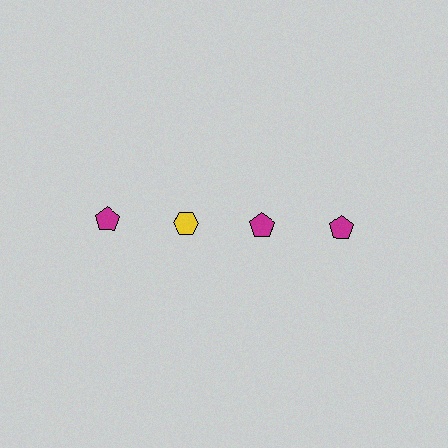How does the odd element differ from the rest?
It differs in both color (yellow instead of magenta) and shape (hexagon instead of pentagon).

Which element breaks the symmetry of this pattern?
The yellow hexagon in the top row, second from left column breaks the symmetry. All other shapes are magenta pentagons.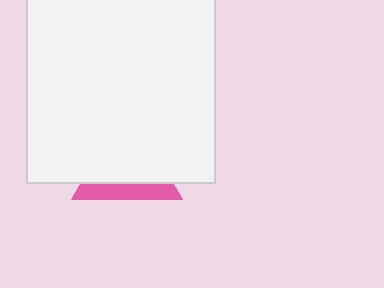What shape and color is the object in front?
The object in front is a white square.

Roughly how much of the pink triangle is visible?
A small part of it is visible (roughly 30%).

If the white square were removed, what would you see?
You would see the complete pink triangle.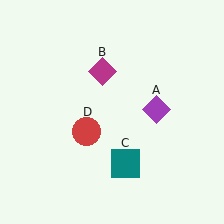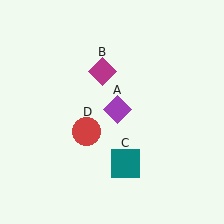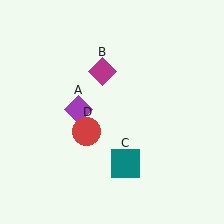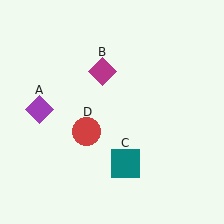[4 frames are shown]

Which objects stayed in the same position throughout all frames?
Magenta diamond (object B) and teal square (object C) and red circle (object D) remained stationary.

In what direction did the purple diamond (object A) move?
The purple diamond (object A) moved left.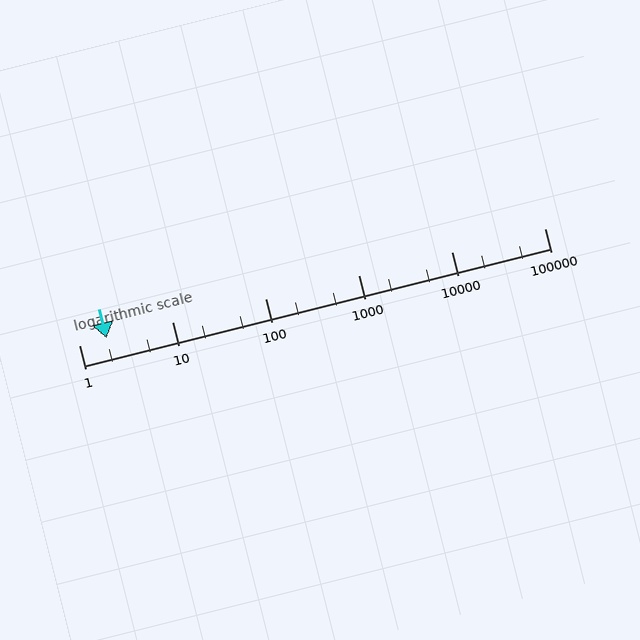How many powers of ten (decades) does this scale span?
The scale spans 5 decades, from 1 to 100000.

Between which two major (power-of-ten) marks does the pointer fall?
The pointer is between 1 and 10.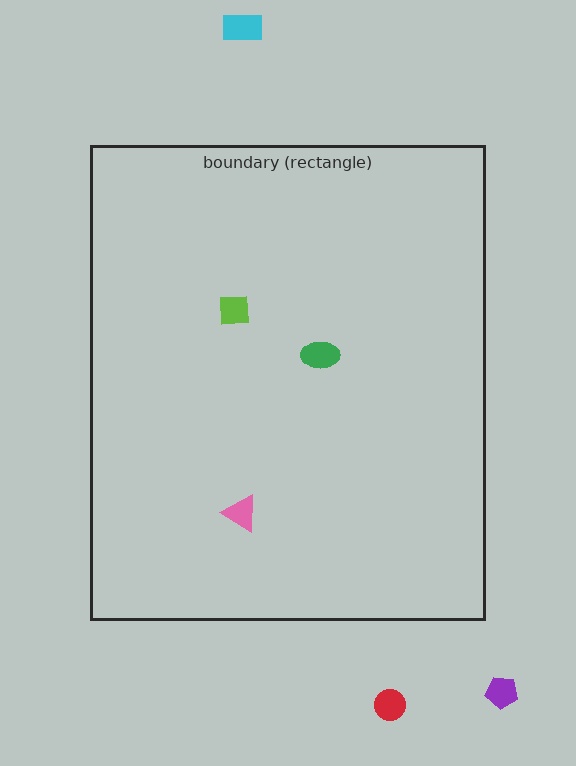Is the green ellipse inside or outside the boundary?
Inside.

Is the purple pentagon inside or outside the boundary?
Outside.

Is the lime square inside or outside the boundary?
Inside.